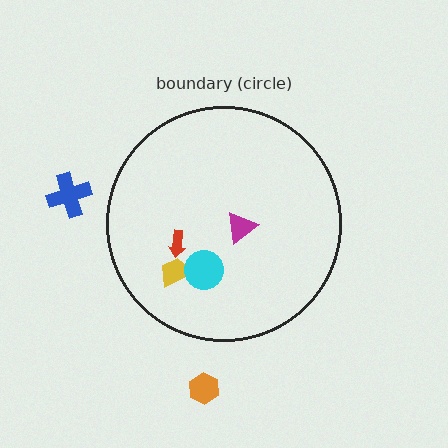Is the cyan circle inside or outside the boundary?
Inside.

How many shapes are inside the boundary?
4 inside, 2 outside.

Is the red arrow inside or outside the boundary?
Inside.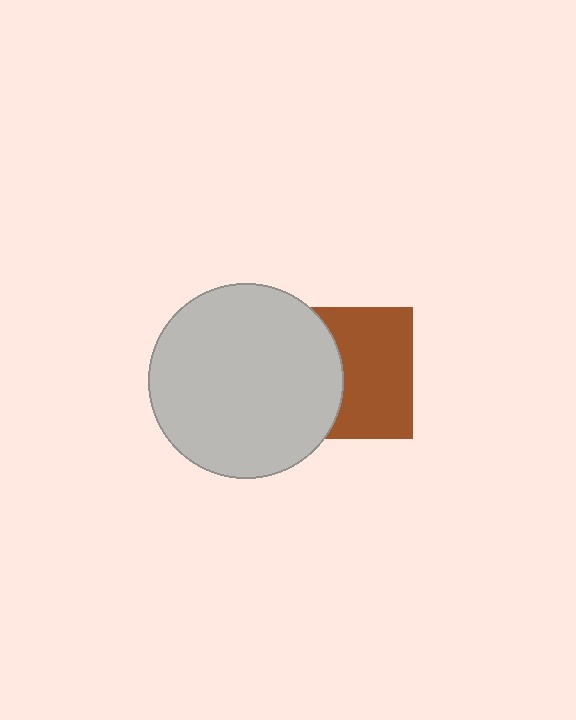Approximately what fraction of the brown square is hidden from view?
Roughly 41% of the brown square is hidden behind the light gray circle.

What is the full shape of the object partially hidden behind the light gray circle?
The partially hidden object is a brown square.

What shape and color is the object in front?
The object in front is a light gray circle.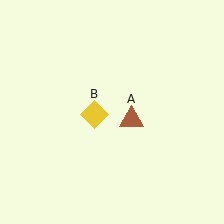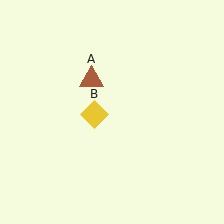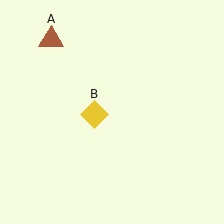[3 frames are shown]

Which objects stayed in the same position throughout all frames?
Yellow diamond (object B) remained stationary.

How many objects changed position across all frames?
1 object changed position: brown triangle (object A).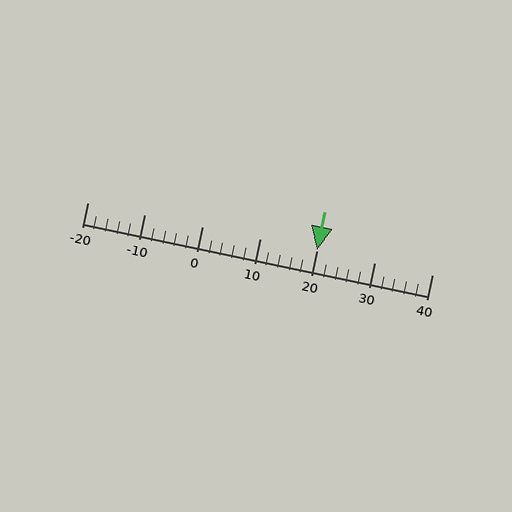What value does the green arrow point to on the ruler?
The green arrow points to approximately 20.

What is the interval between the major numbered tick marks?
The major tick marks are spaced 10 units apart.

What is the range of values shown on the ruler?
The ruler shows values from -20 to 40.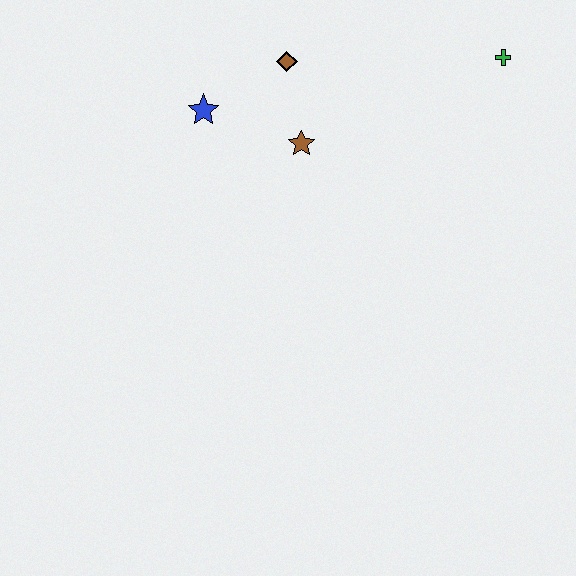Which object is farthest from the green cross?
The blue star is farthest from the green cross.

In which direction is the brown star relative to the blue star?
The brown star is to the right of the blue star.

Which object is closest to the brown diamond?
The brown star is closest to the brown diamond.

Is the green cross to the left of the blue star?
No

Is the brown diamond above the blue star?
Yes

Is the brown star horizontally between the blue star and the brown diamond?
No